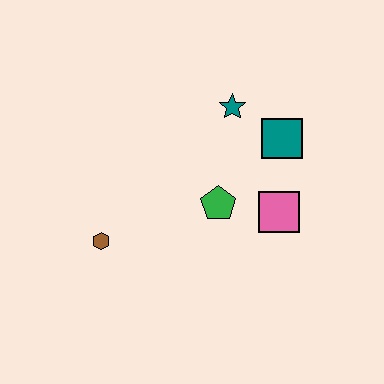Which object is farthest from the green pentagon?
The brown hexagon is farthest from the green pentagon.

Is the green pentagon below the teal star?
Yes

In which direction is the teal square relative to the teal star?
The teal square is to the right of the teal star.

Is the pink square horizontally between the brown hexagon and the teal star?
No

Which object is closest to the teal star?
The teal square is closest to the teal star.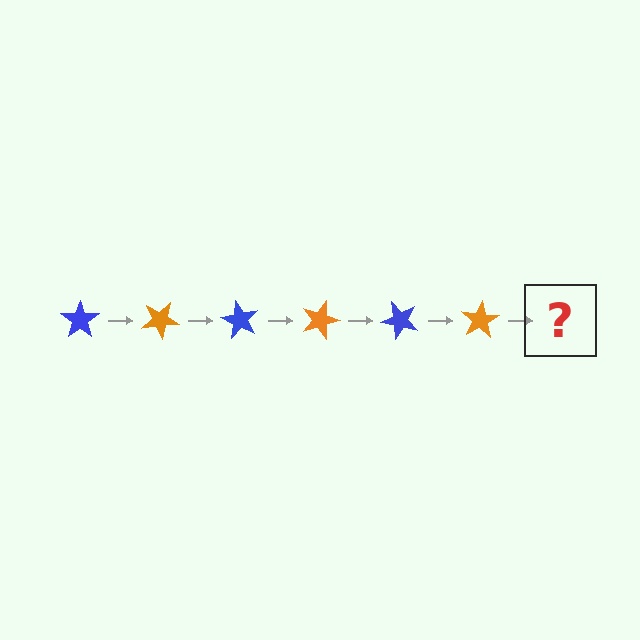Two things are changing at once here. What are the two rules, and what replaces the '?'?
The two rules are that it rotates 30 degrees each step and the color cycles through blue and orange. The '?' should be a blue star, rotated 180 degrees from the start.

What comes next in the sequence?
The next element should be a blue star, rotated 180 degrees from the start.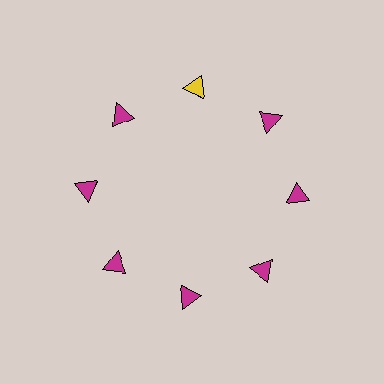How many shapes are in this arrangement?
There are 8 shapes arranged in a ring pattern.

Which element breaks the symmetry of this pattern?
The yellow triangle at roughly the 12 o'clock position breaks the symmetry. All other shapes are magenta triangles.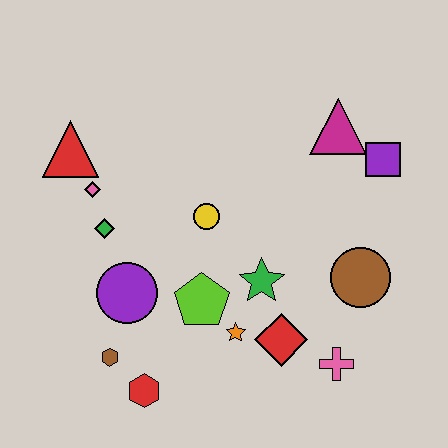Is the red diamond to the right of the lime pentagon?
Yes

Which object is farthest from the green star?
The red triangle is farthest from the green star.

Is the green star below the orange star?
No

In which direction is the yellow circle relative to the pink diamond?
The yellow circle is to the right of the pink diamond.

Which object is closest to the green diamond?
The pink diamond is closest to the green diamond.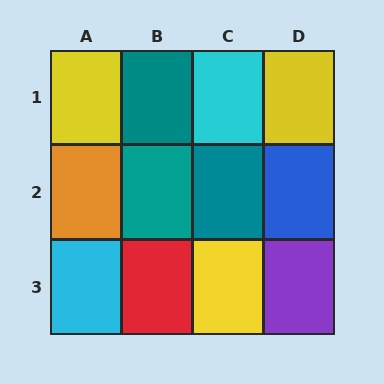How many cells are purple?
1 cell is purple.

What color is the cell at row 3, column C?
Yellow.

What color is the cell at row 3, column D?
Purple.